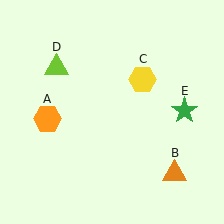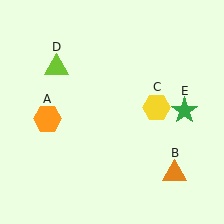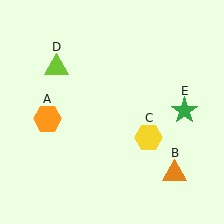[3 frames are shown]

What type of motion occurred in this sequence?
The yellow hexagon (object C) rotated clockwise around the center of the scene.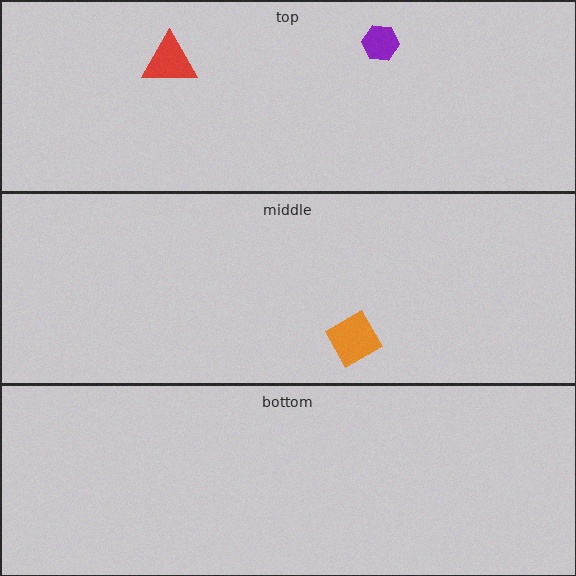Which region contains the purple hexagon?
The top region.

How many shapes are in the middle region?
1.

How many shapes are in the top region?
2.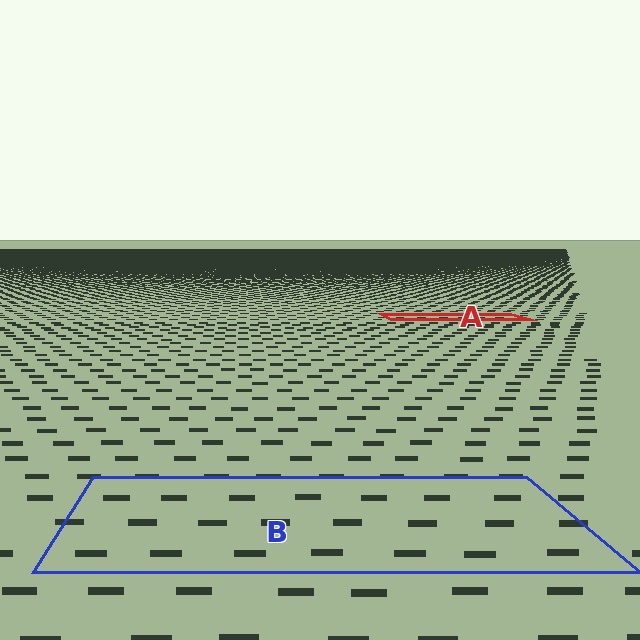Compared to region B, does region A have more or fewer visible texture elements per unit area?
Region A has more texture elements per unit area — they are packed more densely because it is farther away.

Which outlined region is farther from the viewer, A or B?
Region A is farther from the viewer — the texture elements inside it appear smaller and more densely packed.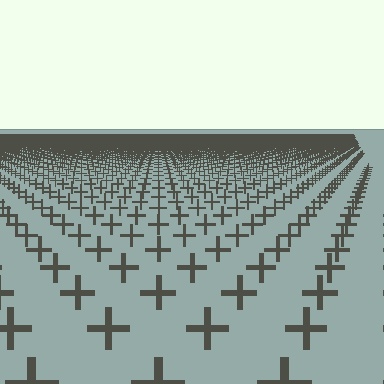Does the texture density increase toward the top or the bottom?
Density increases toward the top.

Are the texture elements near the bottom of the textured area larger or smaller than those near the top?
Larger. Near the bottom, elements are closer to the viewer and appear at a bigger on-screen size.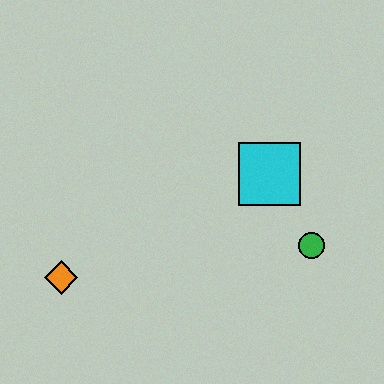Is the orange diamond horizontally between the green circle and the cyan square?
No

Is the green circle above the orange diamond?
Yes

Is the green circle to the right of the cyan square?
Yes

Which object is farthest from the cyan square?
The orange diamond is farthest from the cyan square.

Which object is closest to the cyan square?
The green circle is closest to the cyan square.